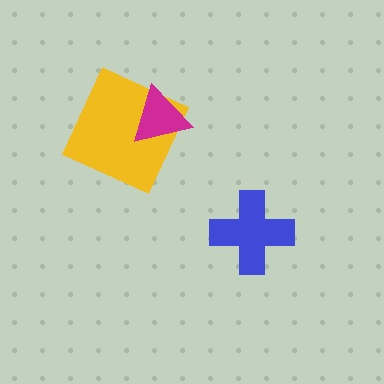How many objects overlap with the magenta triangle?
1 object overlaps with the magenta triangle.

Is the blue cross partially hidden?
No, no other shape covers it.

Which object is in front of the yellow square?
The magenta triangle is in front of the yellow square.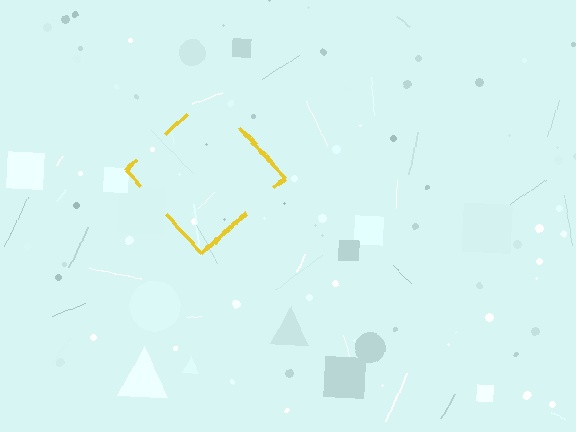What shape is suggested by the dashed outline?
The dashed outline suggests a diamond.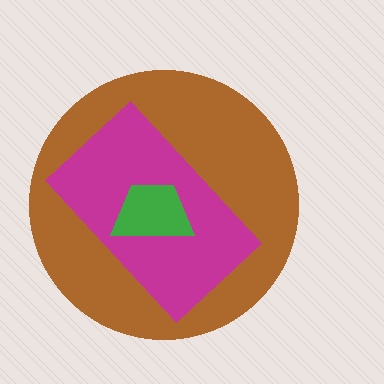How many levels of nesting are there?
3.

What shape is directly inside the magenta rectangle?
The green trapezoid.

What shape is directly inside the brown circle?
The magenta rectangle.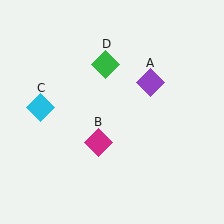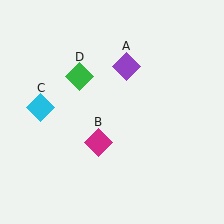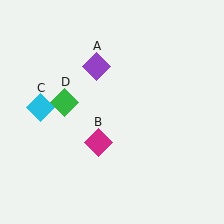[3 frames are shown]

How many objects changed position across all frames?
2 objects changed position: purple diamond (object A), green diamond (object D).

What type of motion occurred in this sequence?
The purple diamond (object A), green diamond (object D) rotated counterclockwise around the center of the scene.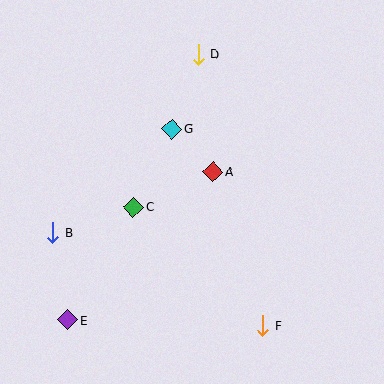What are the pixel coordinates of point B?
Point B is at (53, 233).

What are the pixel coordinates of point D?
Point D is at (198, 54).